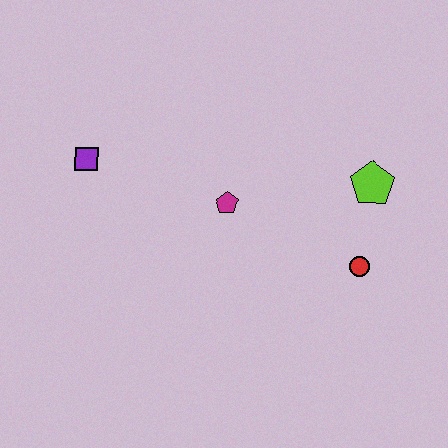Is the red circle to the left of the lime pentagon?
Yes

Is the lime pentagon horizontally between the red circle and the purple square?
No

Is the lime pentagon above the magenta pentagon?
Yes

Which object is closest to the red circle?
The lime pentagon is closest to the red circle.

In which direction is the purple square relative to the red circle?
The purple square is to the left of the red circle.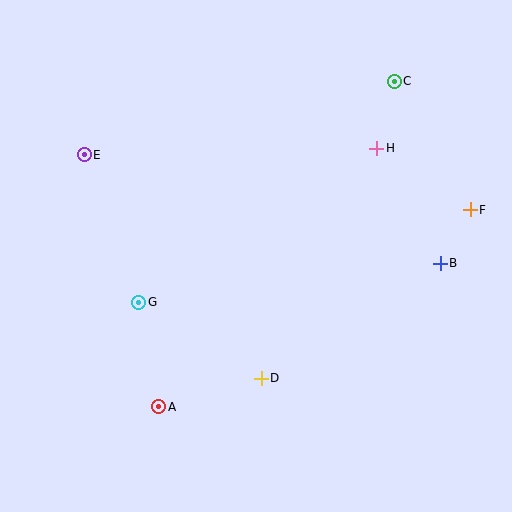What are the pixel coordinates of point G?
Point G is at (139, 302).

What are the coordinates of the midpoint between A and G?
The midpoint between A and G is at (149, 354).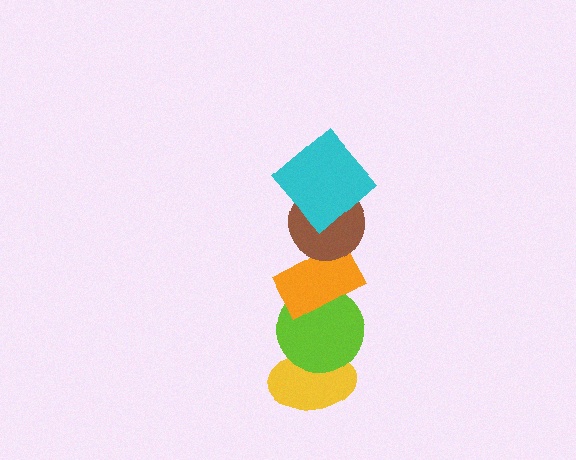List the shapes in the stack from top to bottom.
From top to bottom: the cyan diamond, the brown circle, the orange rectangle, the lime circle, the yellow ellipse.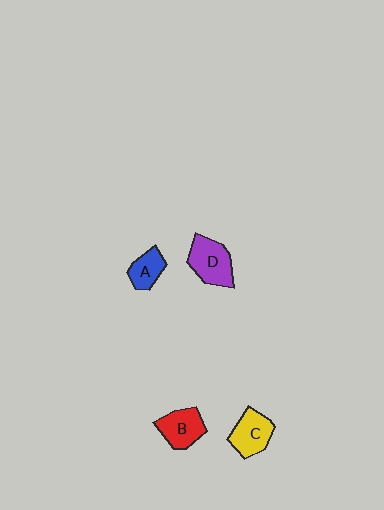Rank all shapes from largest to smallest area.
From largest to smallest: D (purple), C (yellow), B (red), A (blue).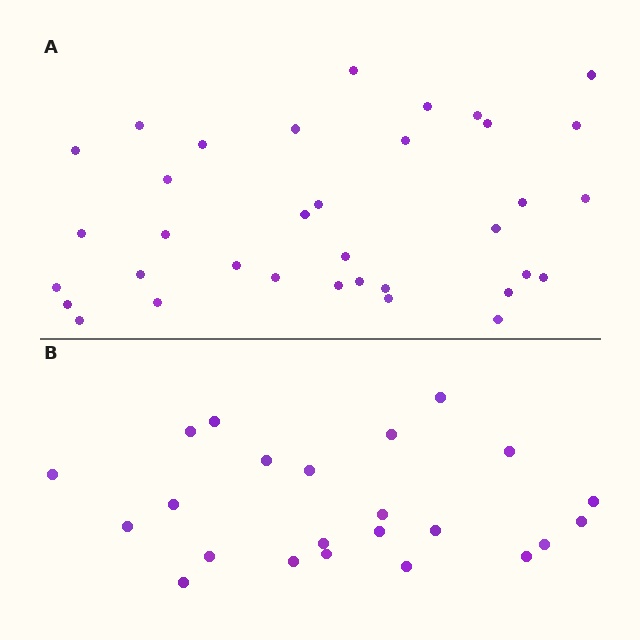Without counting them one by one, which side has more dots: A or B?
Region A (the top region) has more dots.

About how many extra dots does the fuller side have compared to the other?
Region A has roughly 12 or so more dots than region B.